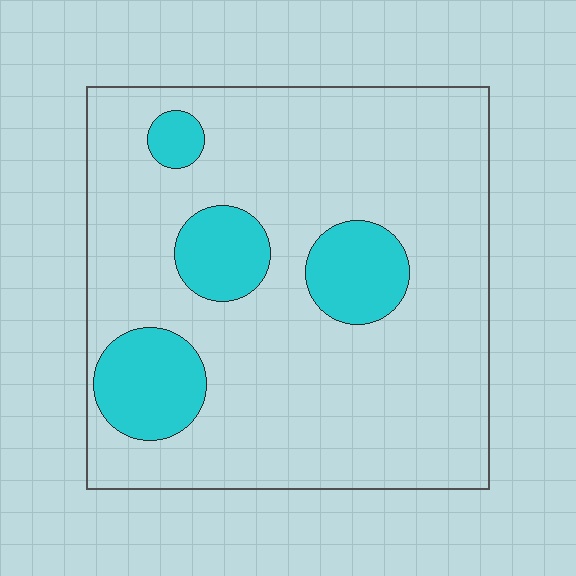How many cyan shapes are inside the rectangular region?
4.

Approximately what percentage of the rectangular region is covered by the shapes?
Approximately 20%.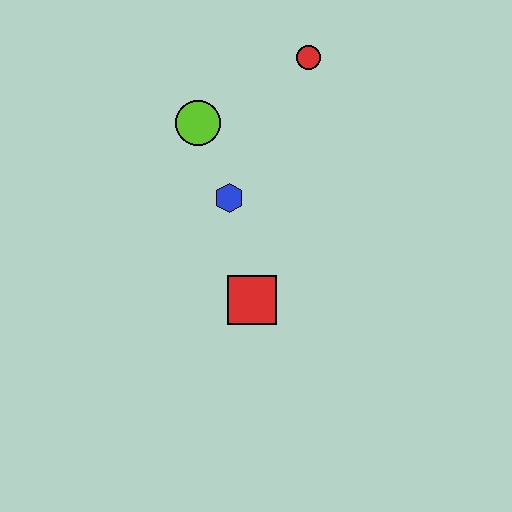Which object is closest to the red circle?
The lime circle is closest to the red circle.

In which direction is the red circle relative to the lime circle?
The red circle is to the right of the lime circle.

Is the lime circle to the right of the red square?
No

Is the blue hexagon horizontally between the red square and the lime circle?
Yes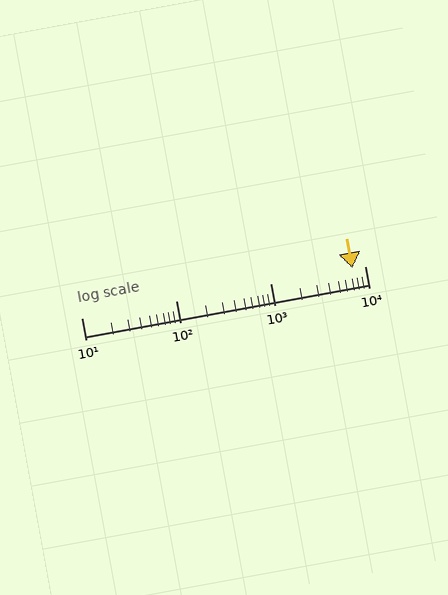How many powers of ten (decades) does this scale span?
The scale spans 3 decades, from 10 to 10000.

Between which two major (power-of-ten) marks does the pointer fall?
The pointer is between 1000 and 10000.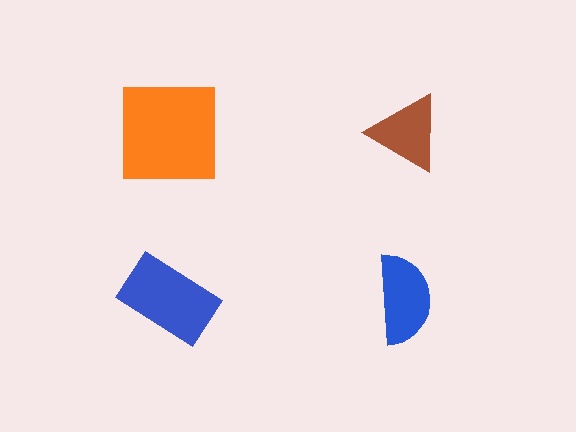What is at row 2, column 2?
A blue semicircle.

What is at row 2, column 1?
A blue rectangle.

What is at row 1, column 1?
An orange square.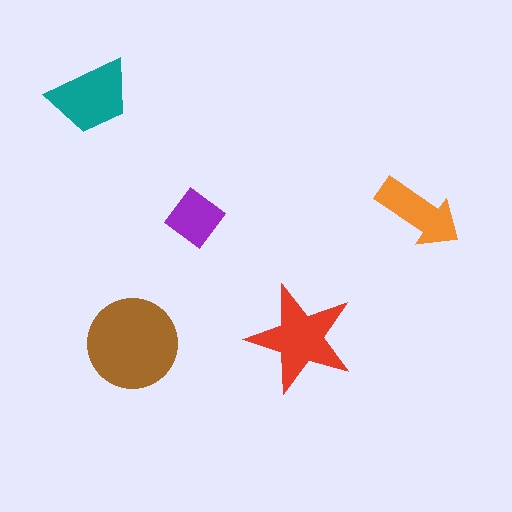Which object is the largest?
The brown circle.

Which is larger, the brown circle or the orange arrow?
The brown circle.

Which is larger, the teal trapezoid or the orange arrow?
The teal trapezoid.